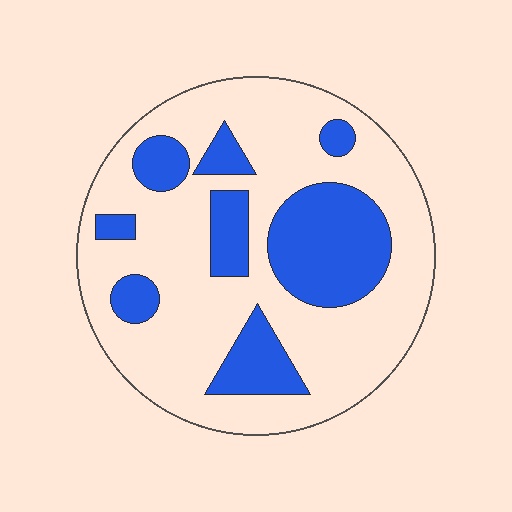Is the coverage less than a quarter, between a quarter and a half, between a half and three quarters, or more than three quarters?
Between a quarter and a half.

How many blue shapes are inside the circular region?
8.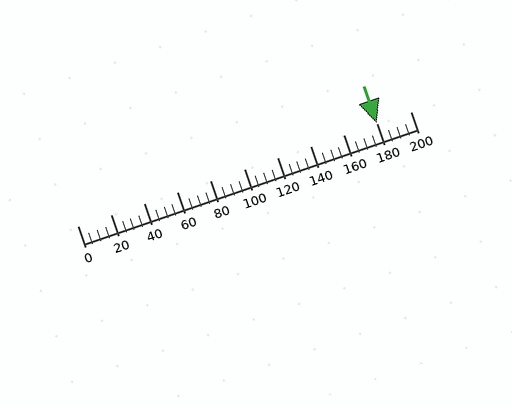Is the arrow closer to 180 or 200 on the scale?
The arrow is closer to 180.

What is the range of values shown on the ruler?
The ruler shows values from 0 to 200.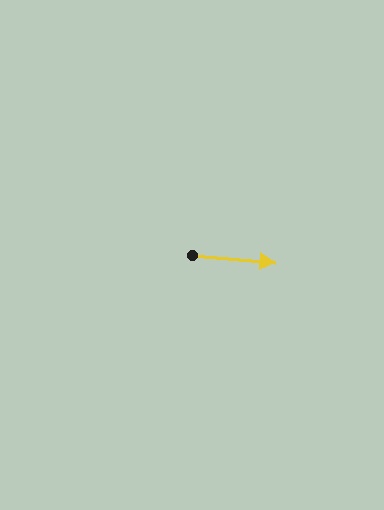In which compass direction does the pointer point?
East.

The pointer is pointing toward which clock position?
Roughly 3 o'clock.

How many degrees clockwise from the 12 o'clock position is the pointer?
Approximately 95 degrees.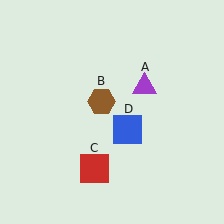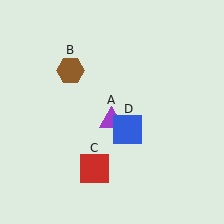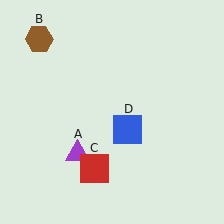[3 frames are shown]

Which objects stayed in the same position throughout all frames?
Red square (object C) and blue square (object D) remained stationary.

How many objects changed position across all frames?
2 objects changed position: purple triangle (object A), brown hexagon (object B).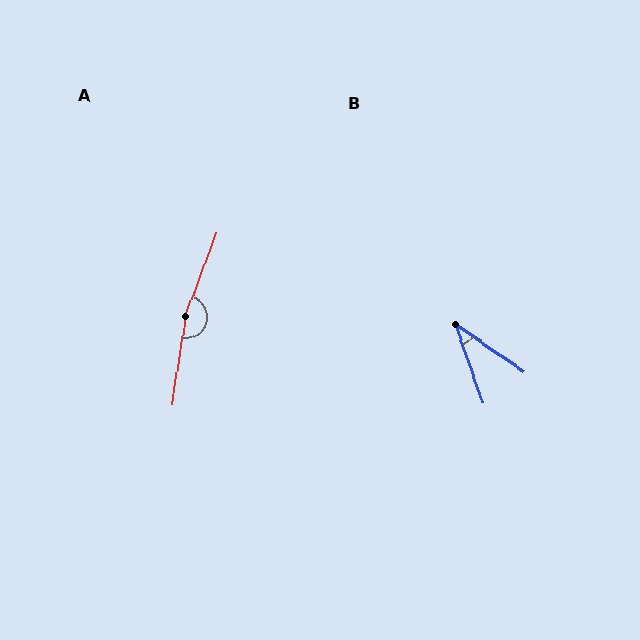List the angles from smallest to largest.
B (35°), A (168°).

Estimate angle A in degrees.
Approximately 168 degrees.